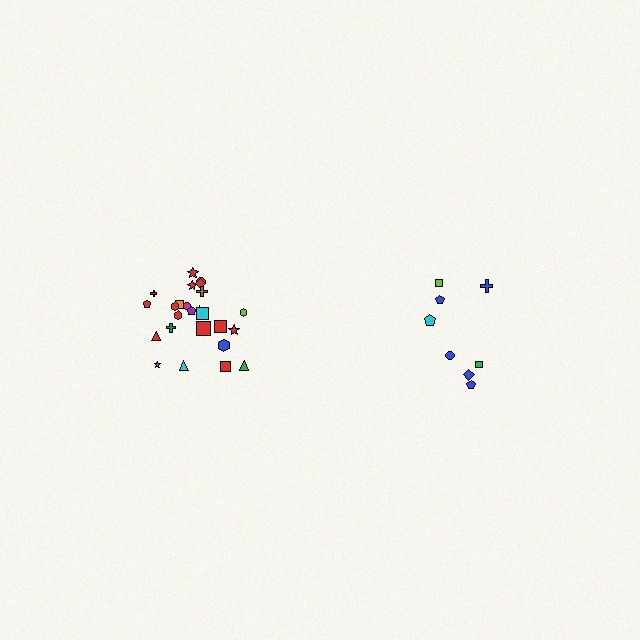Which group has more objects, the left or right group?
The left group.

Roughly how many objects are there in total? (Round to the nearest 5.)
Roughly 35 objects in total.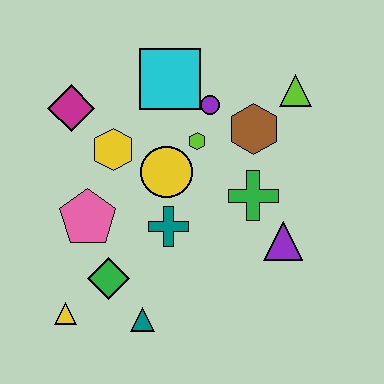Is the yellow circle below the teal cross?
No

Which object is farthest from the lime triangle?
The yellow triangle is farthest from the lime triangle.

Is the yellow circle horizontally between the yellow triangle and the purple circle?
Yes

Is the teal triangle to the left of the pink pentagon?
No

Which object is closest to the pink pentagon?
The green diamond is closest to the pink pentagon.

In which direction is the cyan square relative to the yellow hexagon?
The cyan square is above the yellow hexagon.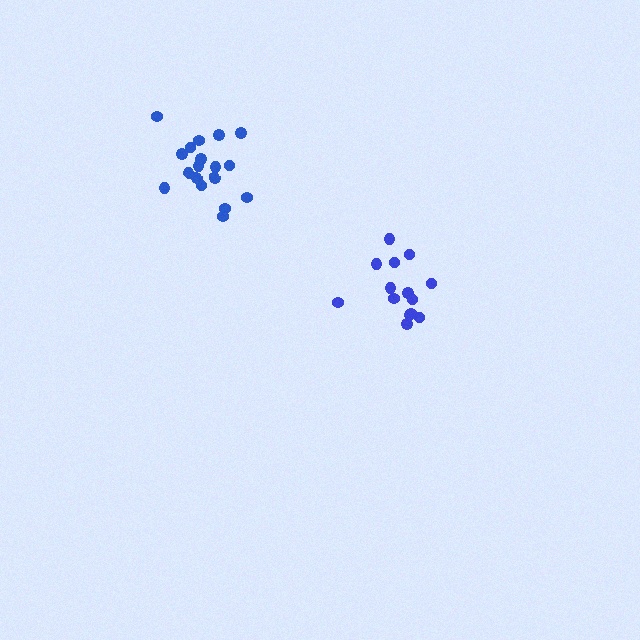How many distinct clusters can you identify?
There are 2 distinct clusters.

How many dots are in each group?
Group 1: 14 dots, Group 2: 18 dots (32 total).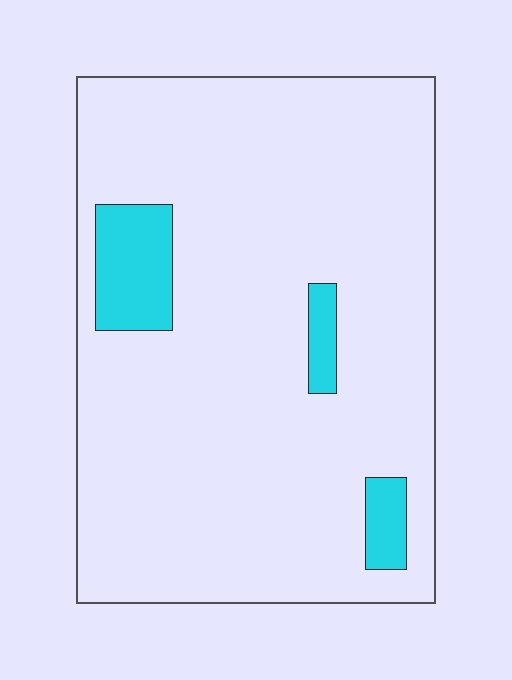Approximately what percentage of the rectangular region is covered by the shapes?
Approximately 10%.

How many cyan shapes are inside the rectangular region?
3.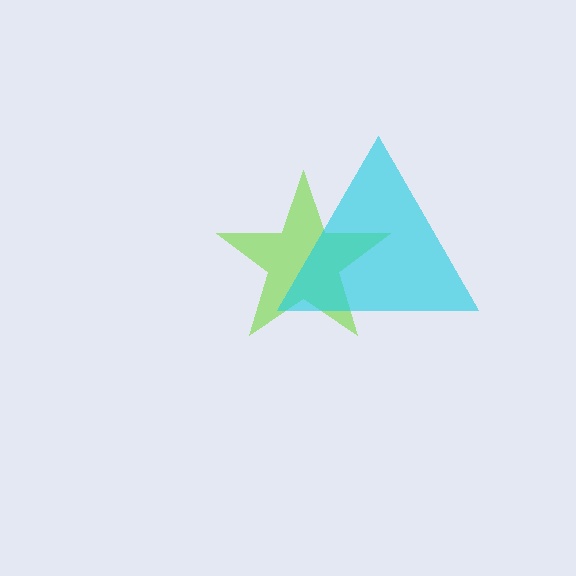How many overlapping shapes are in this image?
There are 2 overlapping shapes in the image.